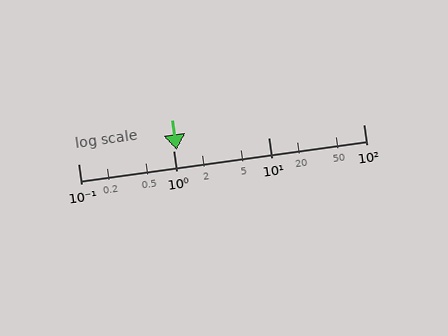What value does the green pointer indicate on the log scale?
The pointer indicates approximately 1.1.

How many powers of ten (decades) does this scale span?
The scale spans 3 decades, from 0.1 to 100.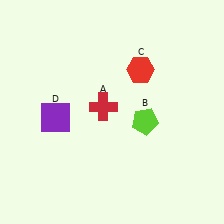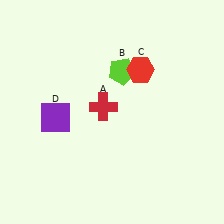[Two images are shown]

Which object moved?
The lime pentagon (B) moved up.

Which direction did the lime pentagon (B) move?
The lime pentagon (B) moved up.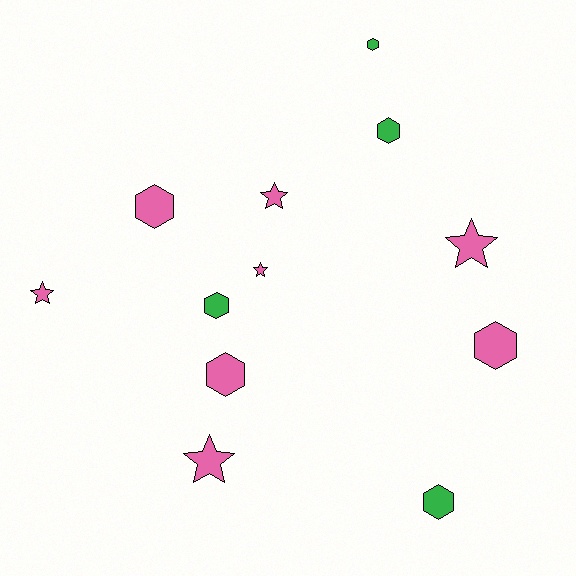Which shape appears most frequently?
Hexagon, with 7 objects.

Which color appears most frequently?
Pink, with 8 objects.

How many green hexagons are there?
There are 4 green hexagons.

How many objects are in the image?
There are 12 objects.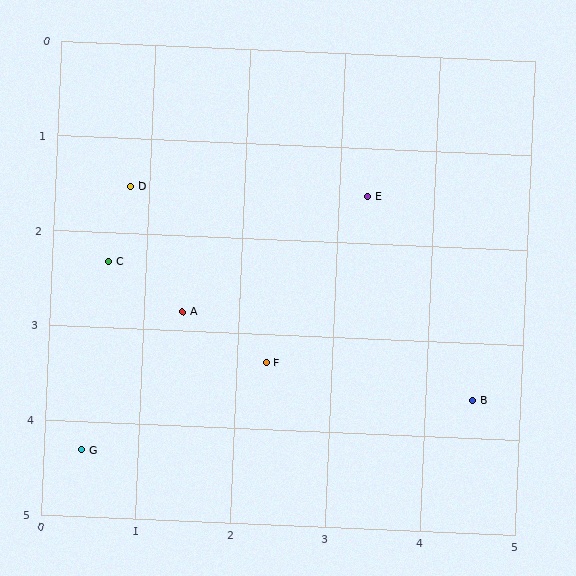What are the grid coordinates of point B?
Point B is at approximately (4.5, 3.6).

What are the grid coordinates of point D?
Point D is at approximately (0.8, 1.5).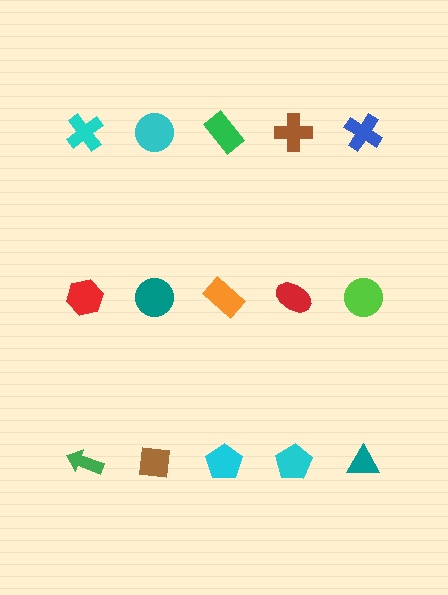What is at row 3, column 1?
A green arrow.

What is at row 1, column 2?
A cyan circle.